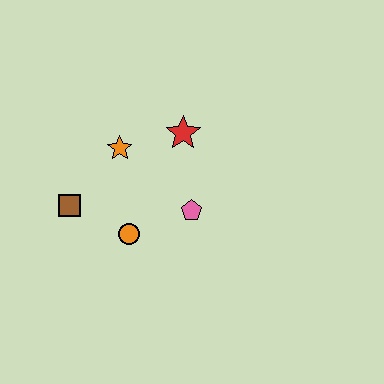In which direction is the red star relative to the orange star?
The red star is to the right of the orange star.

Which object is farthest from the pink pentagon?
The brown square is farthest from the pink pentagon.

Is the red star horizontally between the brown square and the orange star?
No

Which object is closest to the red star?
The orange star is closest to the red star.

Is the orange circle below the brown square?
Yes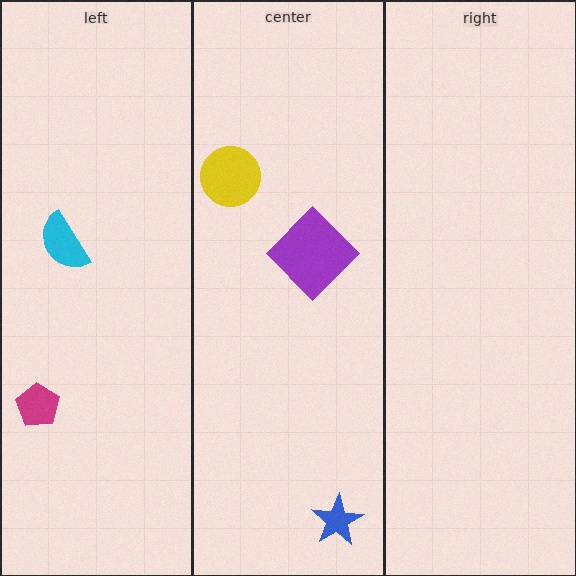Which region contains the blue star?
The center region.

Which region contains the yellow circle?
The center region.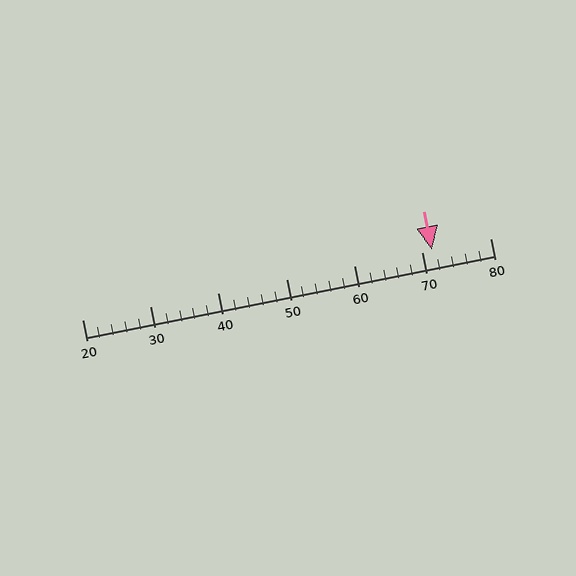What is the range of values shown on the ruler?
The ruler shows values from 20 to 80.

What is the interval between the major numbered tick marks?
The major tick marks are spaced 10 units apart.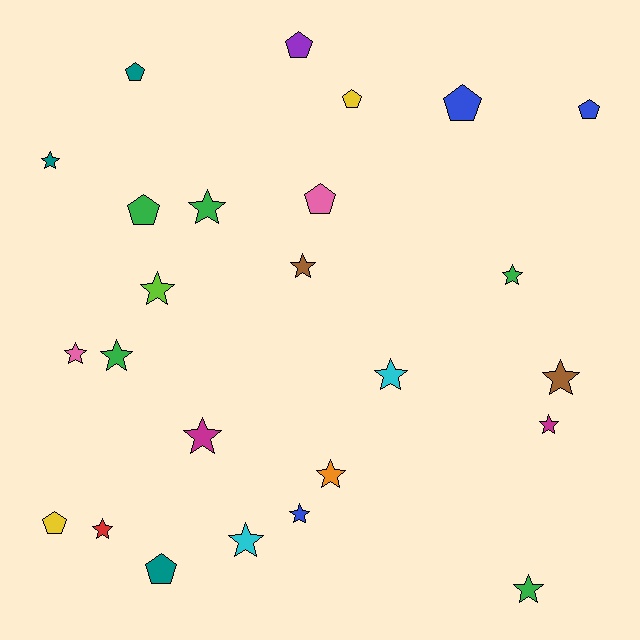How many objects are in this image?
There are 25 objects.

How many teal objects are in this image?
There are 3 teal objects.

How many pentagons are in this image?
There are 9 pentagons.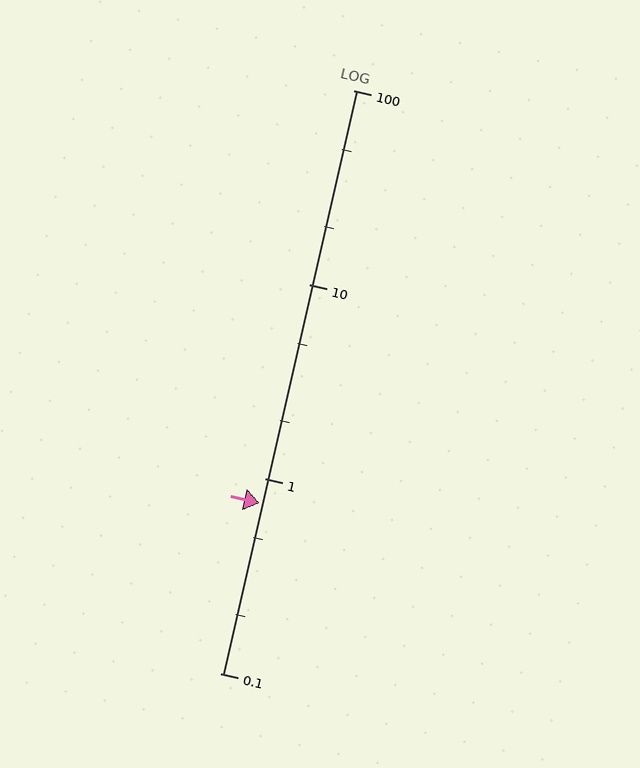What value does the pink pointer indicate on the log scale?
The pointer indicates approximately 0.75.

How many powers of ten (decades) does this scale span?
The scale spans 3 decades, from 0.1 to 100.